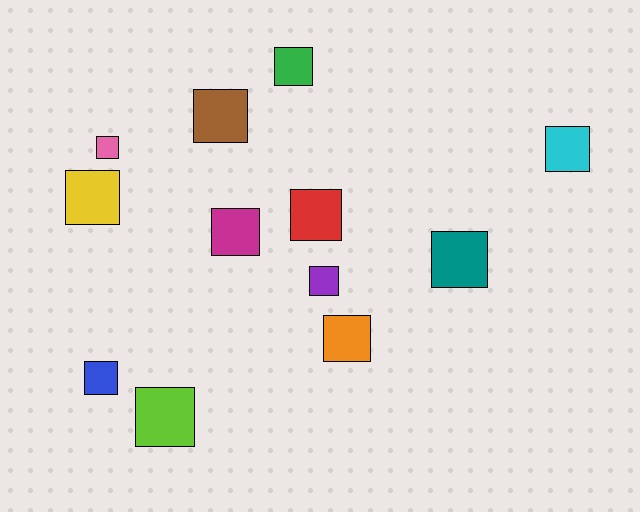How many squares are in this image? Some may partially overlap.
There are 12 squares.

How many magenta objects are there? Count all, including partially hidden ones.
There is 1 magenta object.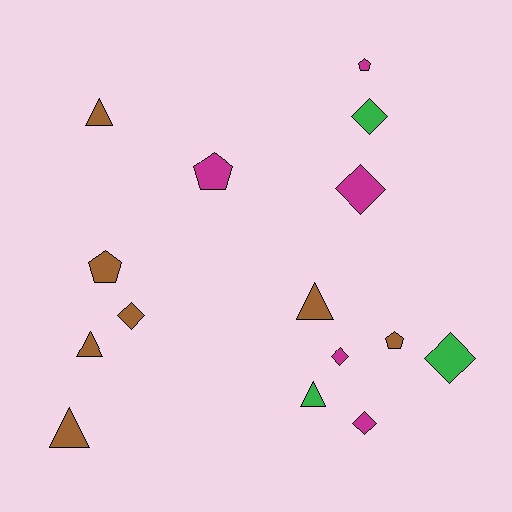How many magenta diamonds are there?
There are 3 magenta diamonds.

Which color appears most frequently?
Brown, with 7 objects.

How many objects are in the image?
There are 15 objects.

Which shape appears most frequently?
Diamond, with 6 objects.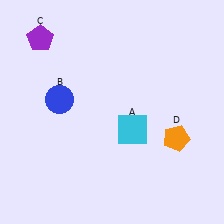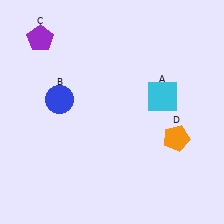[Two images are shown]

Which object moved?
The cyan square (A) moved up.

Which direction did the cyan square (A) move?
The cyan square (A) moved up.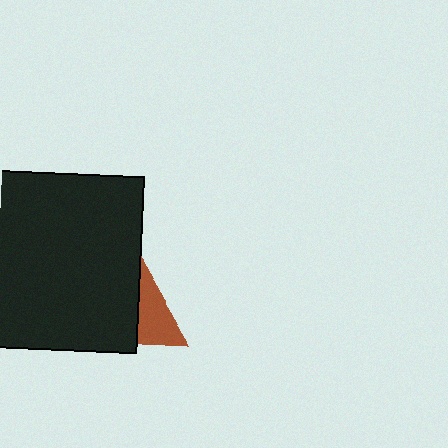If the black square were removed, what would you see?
You would see the complete brown triangle.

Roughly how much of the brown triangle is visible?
A small part of it is visible (roughly 40%).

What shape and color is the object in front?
The object in front is a black square.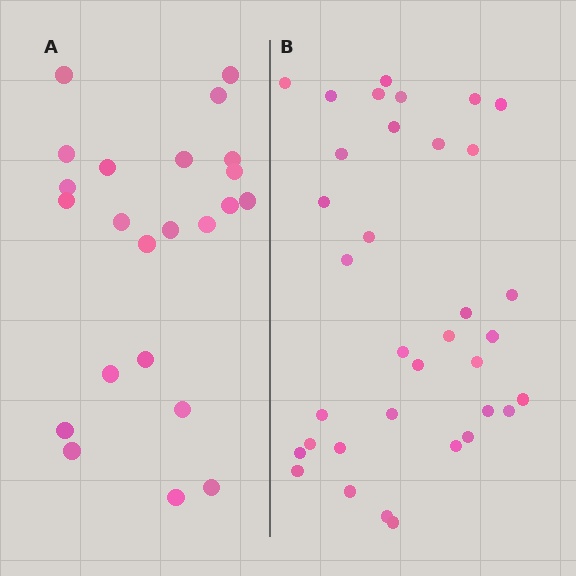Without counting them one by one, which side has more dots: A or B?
Region B (the right region) has more dots.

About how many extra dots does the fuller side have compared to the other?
Region B has roughly 12 or so more dots than region A.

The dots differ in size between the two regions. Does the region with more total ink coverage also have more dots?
No. Region A has more total ink coverage because its dots are larger, but region B actually contains more individual dots. Total area can be misleading — the number of items is what matters here.